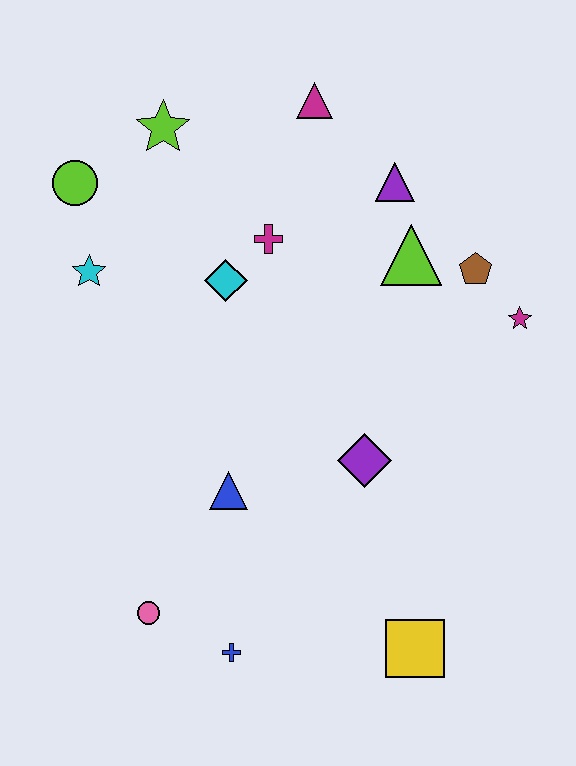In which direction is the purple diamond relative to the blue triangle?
The purple diamond is to the right of the blue triangle.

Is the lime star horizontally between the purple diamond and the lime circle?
Yes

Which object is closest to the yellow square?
The blue cross is closest to the yellow square.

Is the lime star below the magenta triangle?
Yes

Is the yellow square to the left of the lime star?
No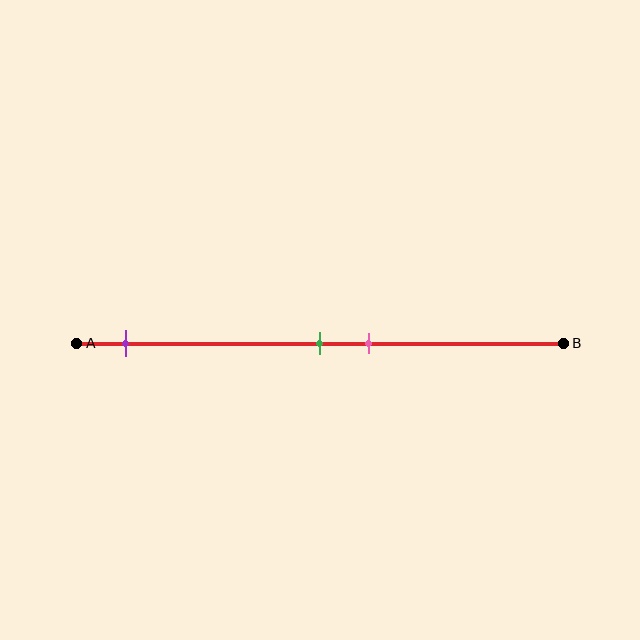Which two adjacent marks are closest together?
The green and pink marks are the closest adjacent pair.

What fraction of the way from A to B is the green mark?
The green mark is approximately 50% (0.5) of the way from A to B.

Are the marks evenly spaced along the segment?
No, the marks are not evenly spaced.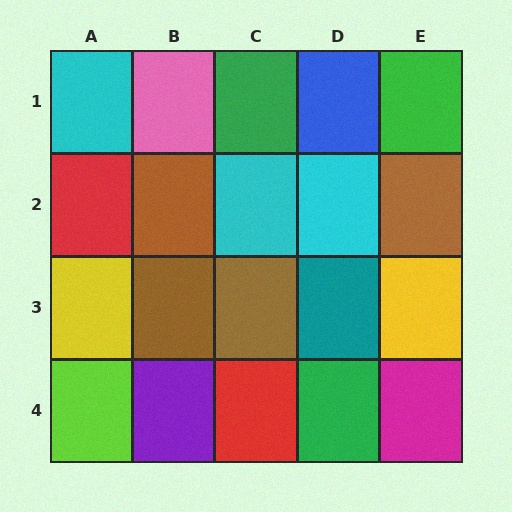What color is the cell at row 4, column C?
Red.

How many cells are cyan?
3 cells are cyan.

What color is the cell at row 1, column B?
Pink.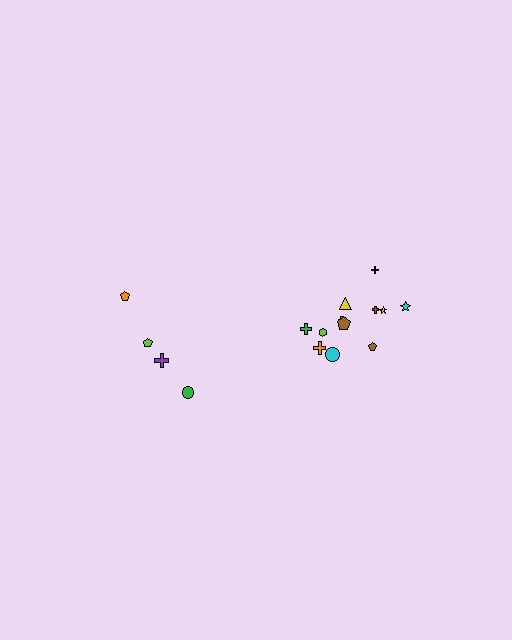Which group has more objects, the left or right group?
The right group.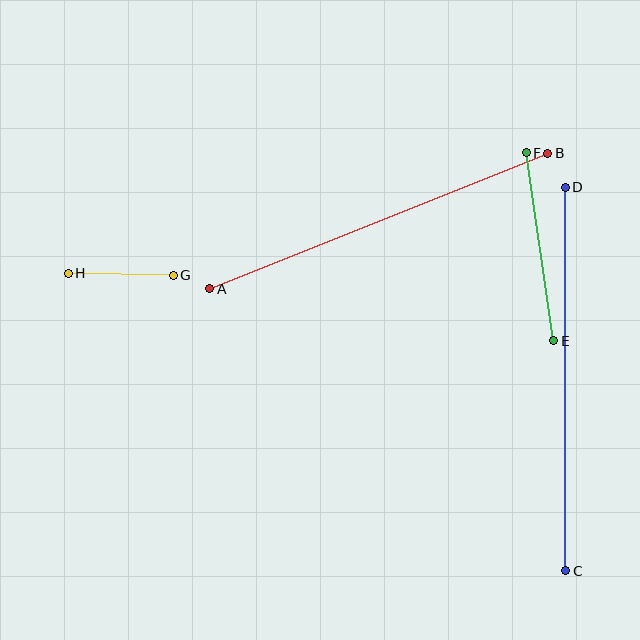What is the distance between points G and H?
The distance is approximately 105 pixels.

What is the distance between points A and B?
The distance is approximately 364 pixels.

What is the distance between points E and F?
The distance is approximately 190 pixels.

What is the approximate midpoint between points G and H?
The midpoint is at approximately (121, 274) pixels.